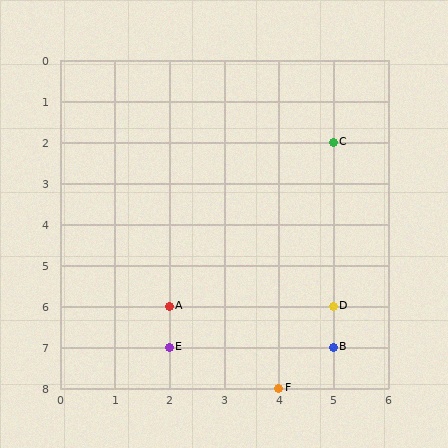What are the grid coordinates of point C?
Point C is at grid coordinates (5, 2).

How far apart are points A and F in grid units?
Points A and F are 2 columns and 2 rows apart (about 2.8 grid units diagonally).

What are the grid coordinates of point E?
Point E is at grid coordinates (2, 7).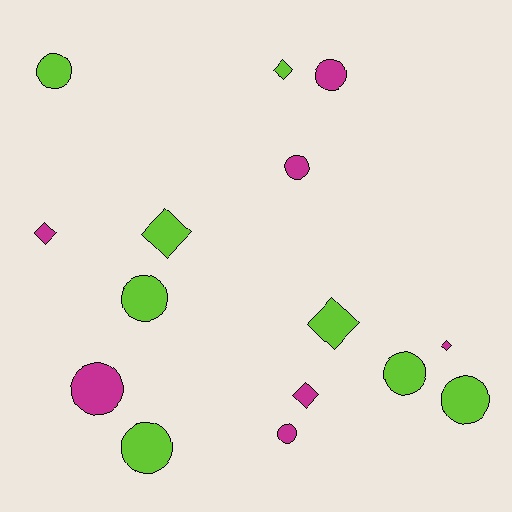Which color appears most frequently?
Lime, with 8 objects.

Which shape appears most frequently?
Circle, with 9 objects.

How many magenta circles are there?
There are 4 magenta circles.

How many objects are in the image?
There are 15 objects.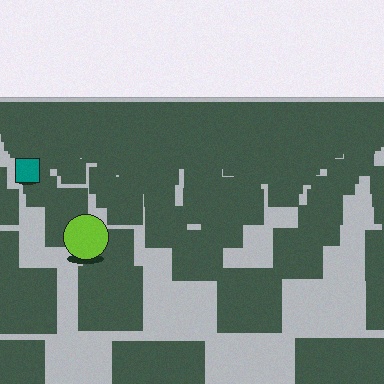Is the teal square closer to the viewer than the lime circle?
No. The lime circle is closer — you can tell from the texture gradient: the ground texture is coarser near it.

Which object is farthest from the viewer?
The teal square is farthest from the viewer. It appears smaller and the ground texture around it is denser.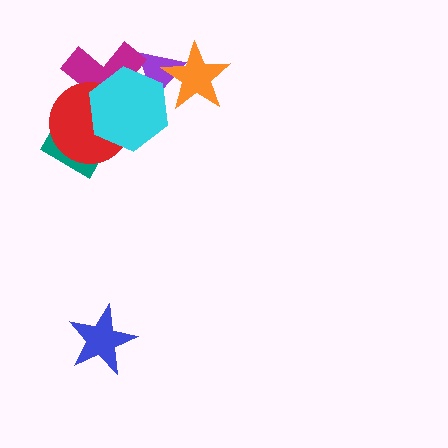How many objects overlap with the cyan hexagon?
3 objects overlap with the cyan hexagon.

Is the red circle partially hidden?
Yes, it is partially covered by another shape.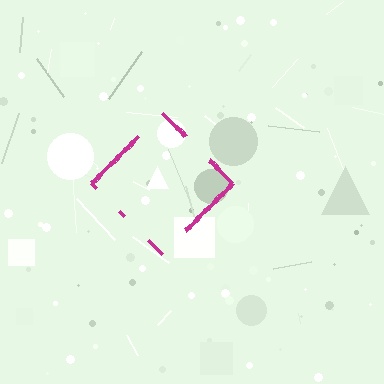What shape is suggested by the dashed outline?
The dashed outline suggests a diamond.